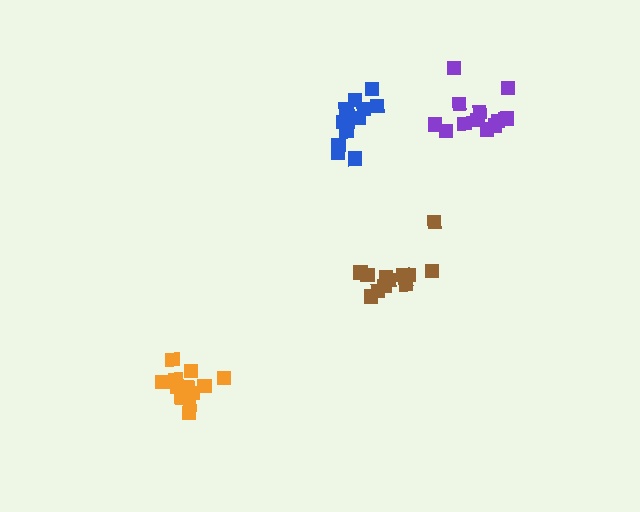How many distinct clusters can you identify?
There are 4 distinct clusters.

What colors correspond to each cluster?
The clusters are colored: brown, orange, blue, purple.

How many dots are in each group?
Group 1: 13 dots, Group 2: 13 dots, Group 3: 13 dots, Group 4: 13 dots (52 total).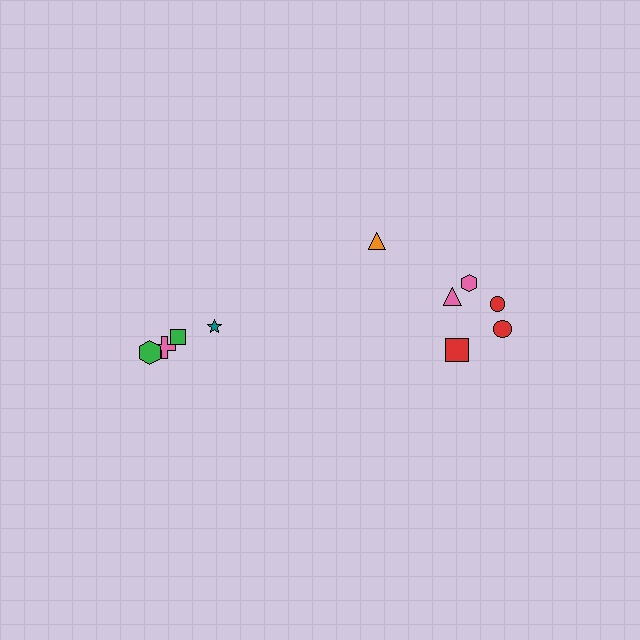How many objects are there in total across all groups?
There are 10 objects.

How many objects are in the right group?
There are 6 objects.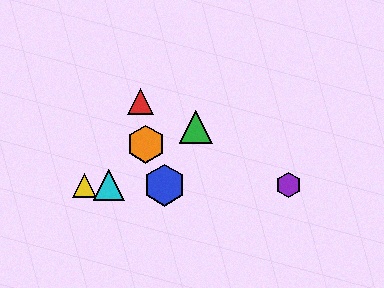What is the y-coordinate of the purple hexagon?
The purple hexagon is at y≈185.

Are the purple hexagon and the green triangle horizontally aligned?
No, the purple hexagon is at y≈185 and the green triangle is at y≈127.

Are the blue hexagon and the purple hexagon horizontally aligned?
Yes, both are at y≈185.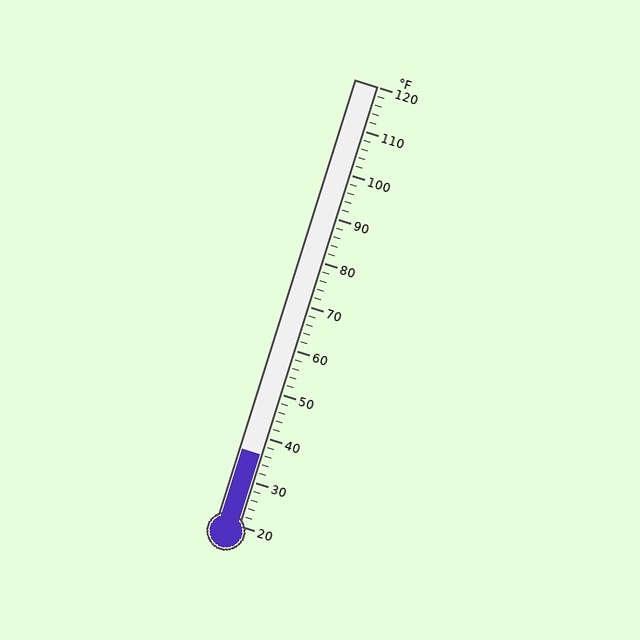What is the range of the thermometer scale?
The thermometer scale ranges from 20°F to 120°F.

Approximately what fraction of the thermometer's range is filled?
The thermometer is filled to approximately 15% of its range.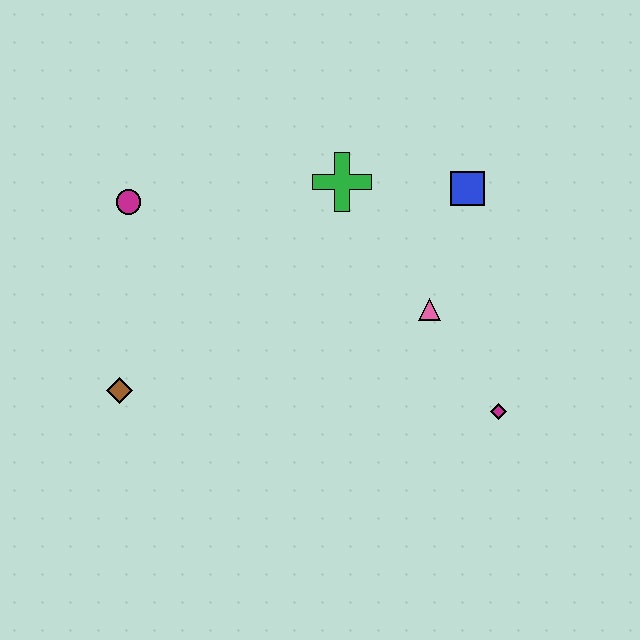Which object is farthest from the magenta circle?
The magenta diamond is farthest from the magenta circle.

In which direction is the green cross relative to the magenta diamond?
The green cross is above the magenta diamond.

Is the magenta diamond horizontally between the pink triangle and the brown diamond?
No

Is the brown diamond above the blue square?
No